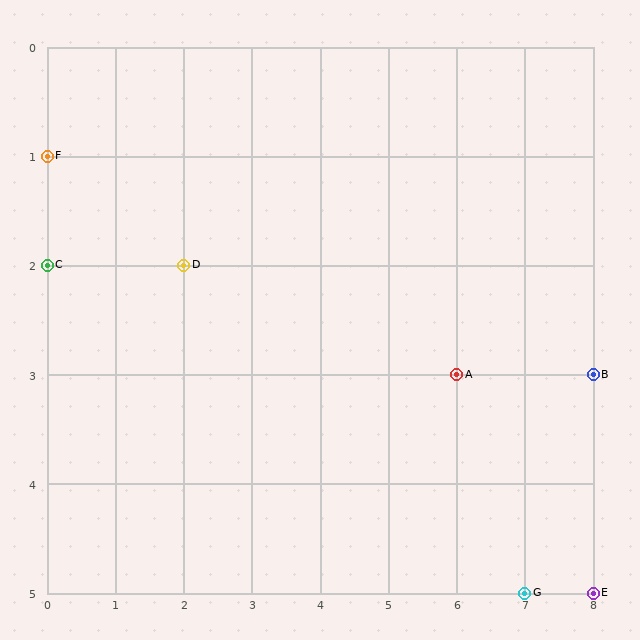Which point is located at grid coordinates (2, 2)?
Point D is at (2, 2).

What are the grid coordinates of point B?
Point B is at grid coordinates (8, 3).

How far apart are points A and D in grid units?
Points A and D are 4 columns and 1 row apart (about 4.1 grid units diagonally).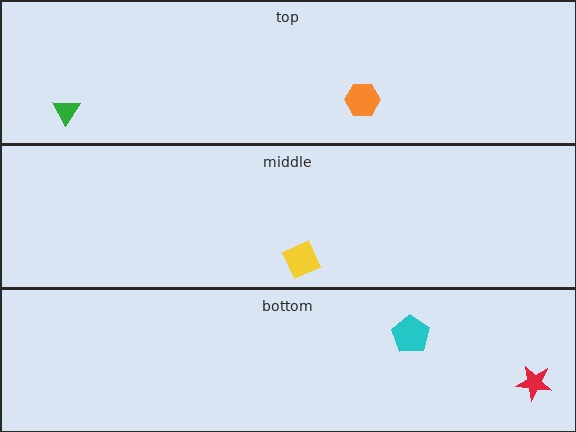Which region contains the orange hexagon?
The top region.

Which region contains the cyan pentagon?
The bottom region.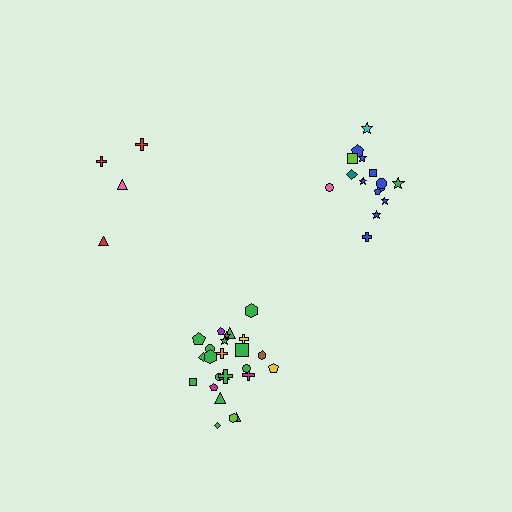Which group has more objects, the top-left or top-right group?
The top-right group.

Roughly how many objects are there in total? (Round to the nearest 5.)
Roughly 45 objects in total.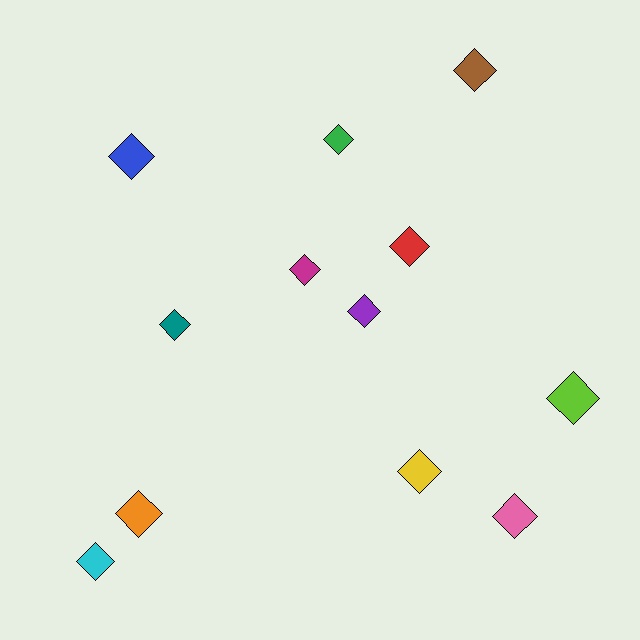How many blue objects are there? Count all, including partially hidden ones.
There is 1 blue object.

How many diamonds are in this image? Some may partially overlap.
There are 12 diamonds.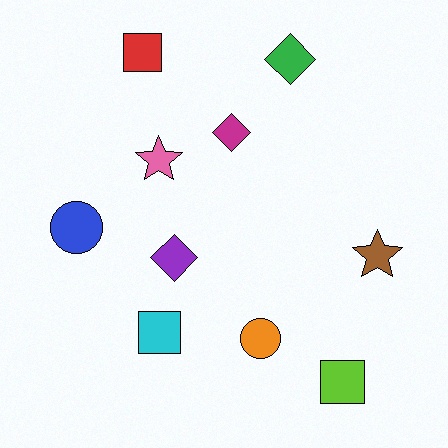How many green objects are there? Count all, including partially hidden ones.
There is 1 green object.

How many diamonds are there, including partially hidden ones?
There are 3 diamonds.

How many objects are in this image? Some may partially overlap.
There are 10 objects.